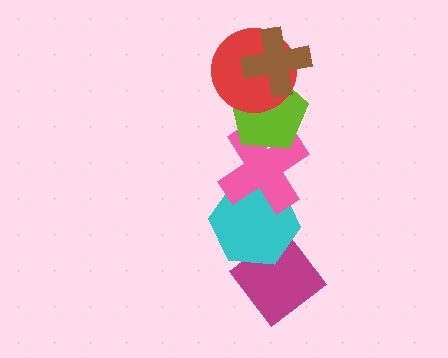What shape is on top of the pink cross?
The lime pentagon is on top of the pink cross.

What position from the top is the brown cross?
The brown cross is 1st from the top.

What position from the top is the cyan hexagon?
The cyan hexagon is 5th from the top.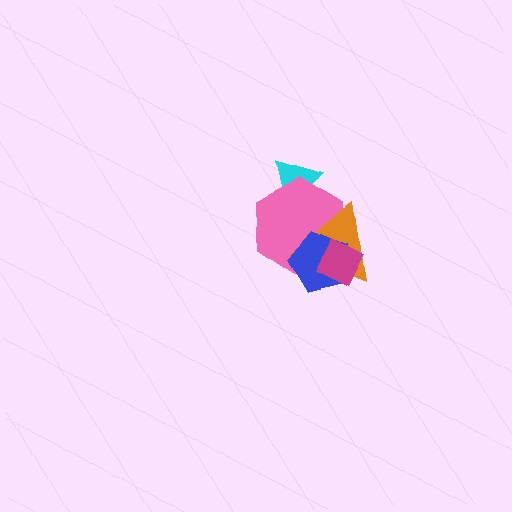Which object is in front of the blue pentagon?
The magenta diamond is in front of the blue pentagon.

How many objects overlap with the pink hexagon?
4 objects overlap with the pink hexagon.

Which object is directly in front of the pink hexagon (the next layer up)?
The orange triangle is directly in front of the pink hexagon.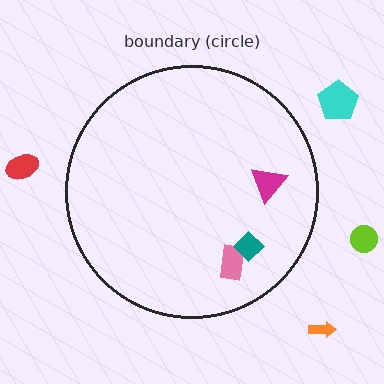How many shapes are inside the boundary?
3 inside, 4 outside.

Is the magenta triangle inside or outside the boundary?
Inside.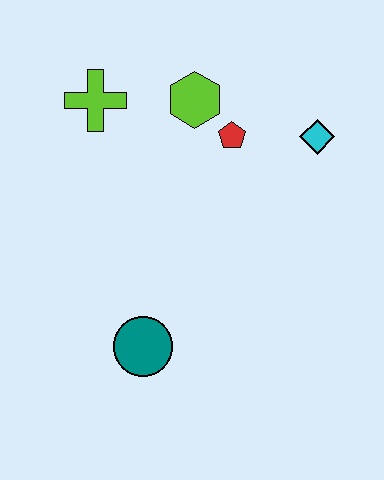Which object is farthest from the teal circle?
The cyan diamond is farthest from the teal circle.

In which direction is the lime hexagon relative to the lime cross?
The lime hexagon is to the right of the lime cross.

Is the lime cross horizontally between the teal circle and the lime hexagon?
No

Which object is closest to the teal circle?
The red pentagon is closest to the teal circle.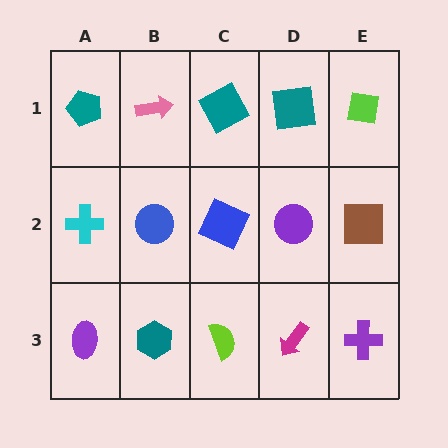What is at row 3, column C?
A lime semicircle.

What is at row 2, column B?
A blue circle.